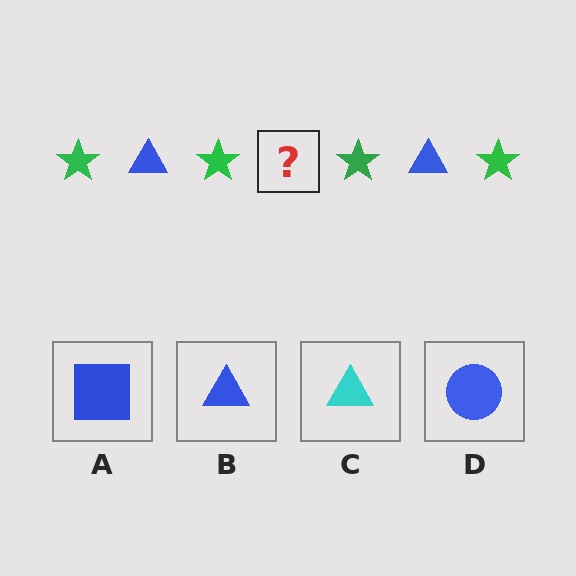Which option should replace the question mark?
Option B.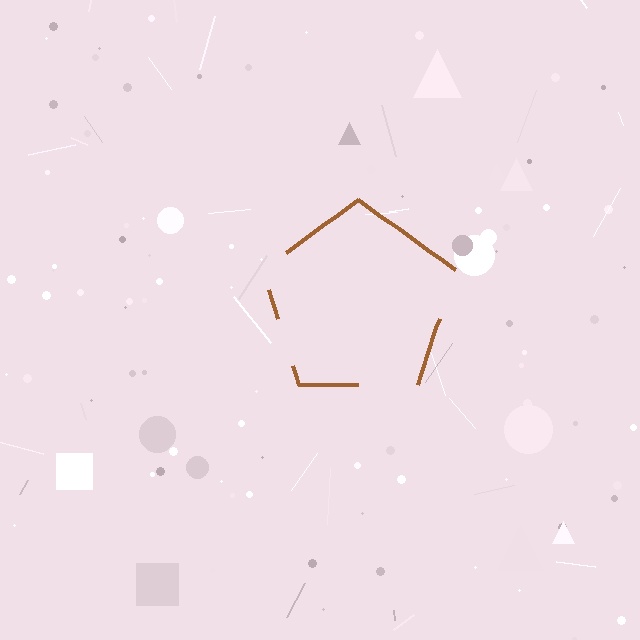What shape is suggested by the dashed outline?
The dashed outline suggests a pentagon.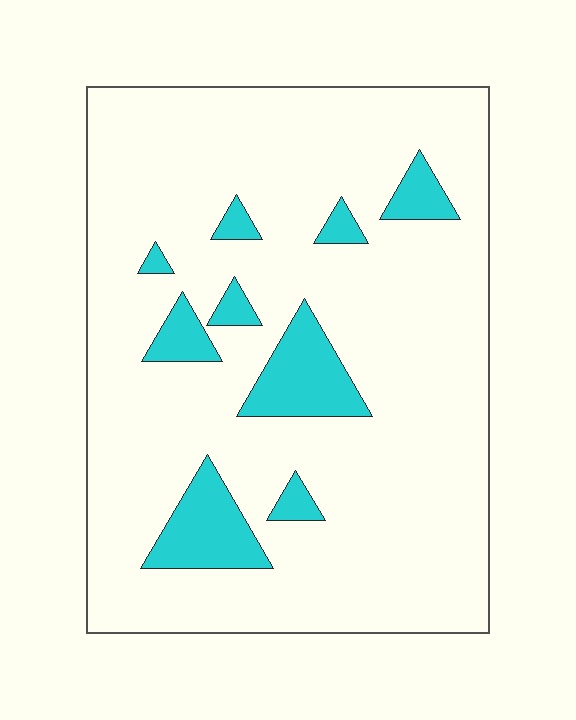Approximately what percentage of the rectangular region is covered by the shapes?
Approximately 15%.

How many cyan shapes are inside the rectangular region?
9.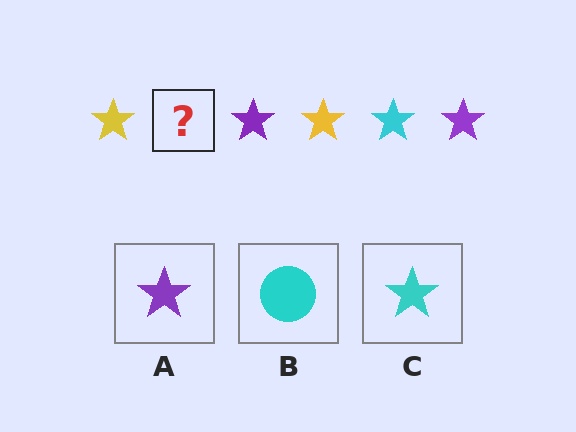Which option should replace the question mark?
Option C.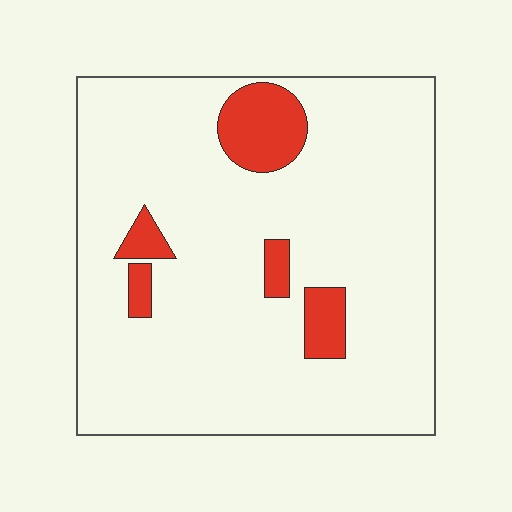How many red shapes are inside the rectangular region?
5.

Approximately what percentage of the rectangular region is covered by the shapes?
Approximately 10%.